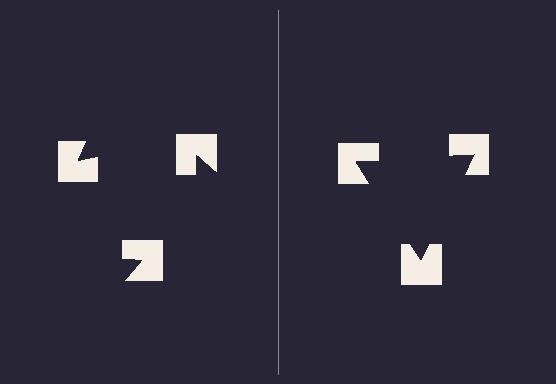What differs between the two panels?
The notched squares are positioned identically on both sides; only the wedge orientations differ. On the right they align to a triangle; on the left they are misaligned.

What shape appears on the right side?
An illusory triangle.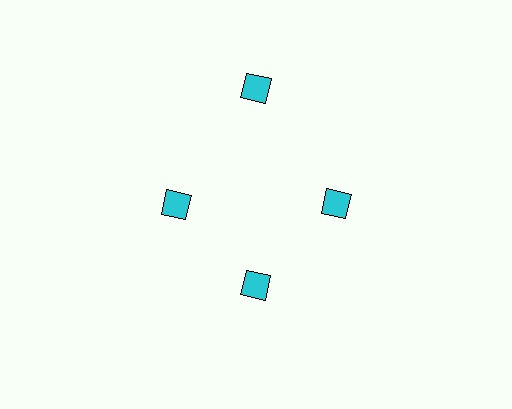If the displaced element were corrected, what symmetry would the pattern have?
It would have 4-fold rotational symmetry — the pattern would map onto itself every 90 degrees.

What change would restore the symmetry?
The symmetry would be restored by moving it inward, back onto the ring so that all 4 diamonds sit at equal angles and equal distance from the center.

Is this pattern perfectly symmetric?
No. The 4 cyan diamonds are arranged in a ring, but one element near the 12 o'clock position is pushed outward from the center, breaking the 4-fold rotational symmetry.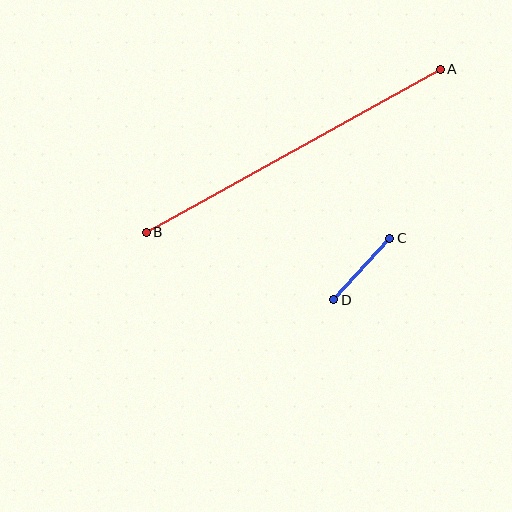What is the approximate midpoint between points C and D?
The midpoint is at approximately (362, 269) pixels.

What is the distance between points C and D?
The distance is approximately 83 pixels.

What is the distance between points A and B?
The distance is approximately 336 pixels.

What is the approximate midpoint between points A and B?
The midpoint is at approximately (293, 151) pixels.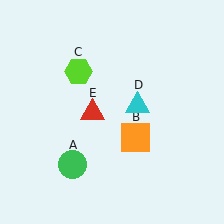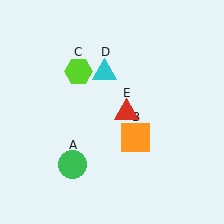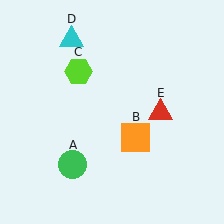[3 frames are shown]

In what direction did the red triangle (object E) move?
The red triangle (object E) moved right.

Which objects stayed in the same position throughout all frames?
Green circle (object A) and orange square (object B) and lime hexagon (object C) remained stationary.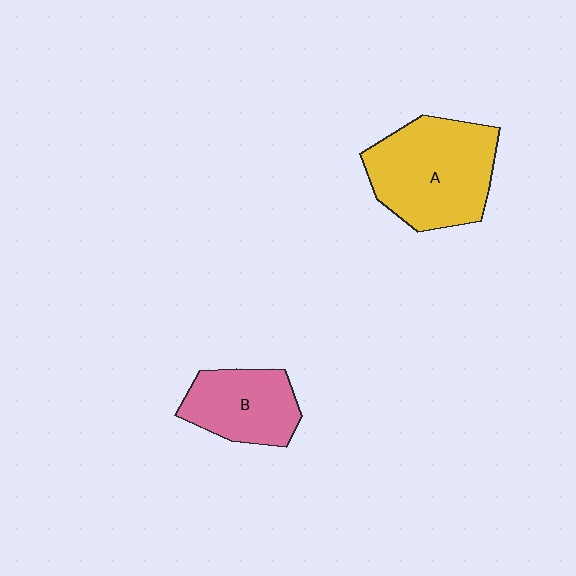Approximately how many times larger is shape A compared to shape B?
Approximately 1.6 times.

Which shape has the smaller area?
Shape B (pink).